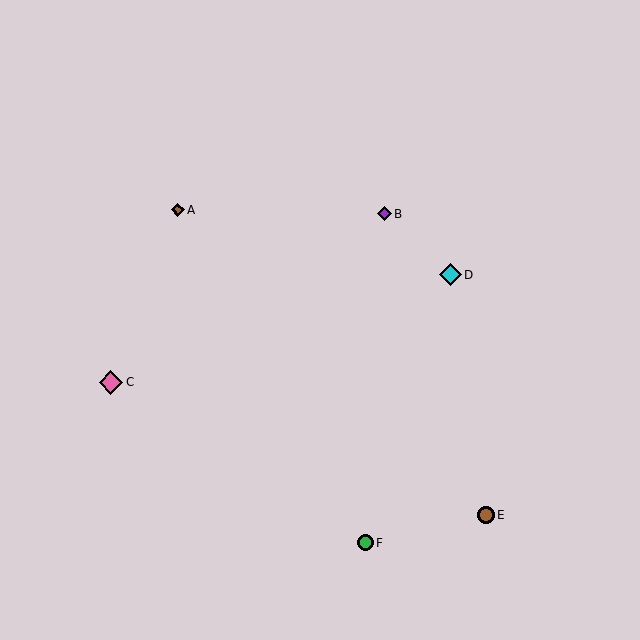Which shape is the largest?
The pink diamond (labeled C) is the largest.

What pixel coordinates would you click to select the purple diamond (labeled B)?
Click at (384, 214) to select the purple diamond B.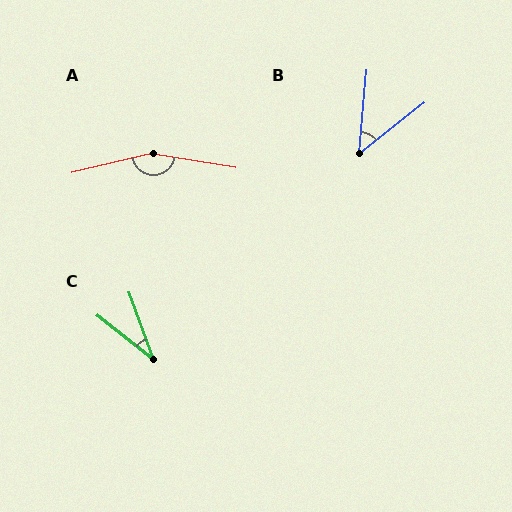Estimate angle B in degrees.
Approximately 46 degrees.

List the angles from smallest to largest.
C (32°), B (46°), A (158°).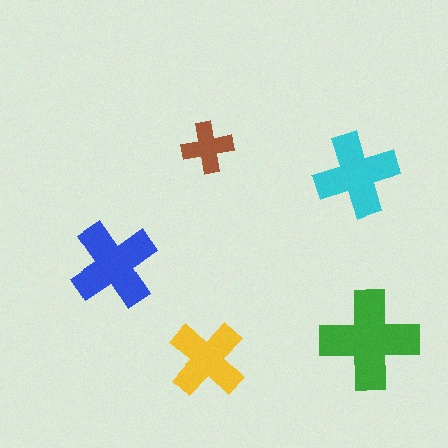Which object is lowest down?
The yellow cross is bottommost.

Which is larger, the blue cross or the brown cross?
The blue one.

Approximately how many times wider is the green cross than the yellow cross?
About 1.5 times wider.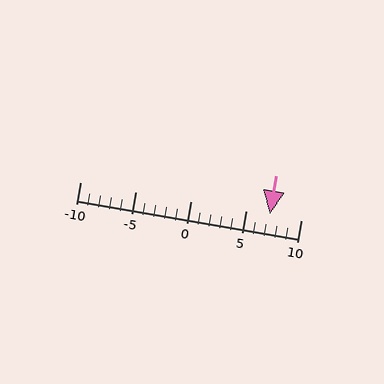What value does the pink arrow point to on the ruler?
The pink arrow points to approximately 7.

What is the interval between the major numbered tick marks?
The major tick marks are spaced 5 units apart.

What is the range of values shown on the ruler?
The ruler shows values from -10 to 10.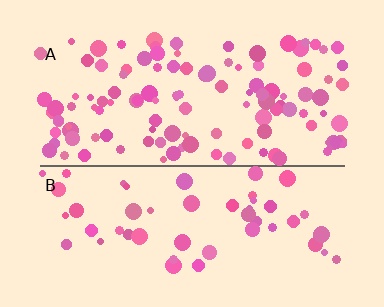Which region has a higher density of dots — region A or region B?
A (the top).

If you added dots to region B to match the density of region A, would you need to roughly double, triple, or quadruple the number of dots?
Approximately double.